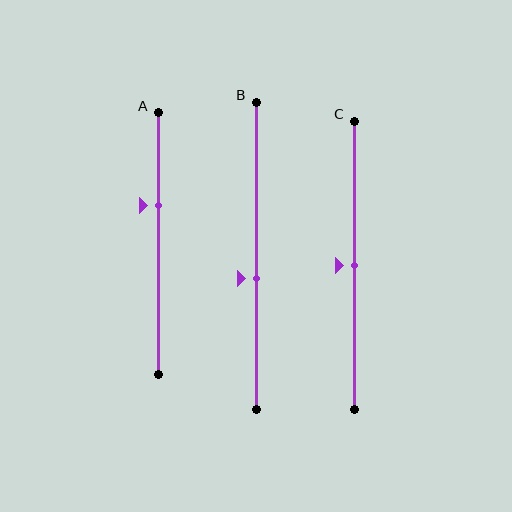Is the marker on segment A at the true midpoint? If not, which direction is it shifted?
No, the marker on segment A is shifted upward by about 15% of the segment length.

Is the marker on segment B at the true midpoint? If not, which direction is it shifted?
No, the marker on segment B is shifted downward by about 7% of the segment length.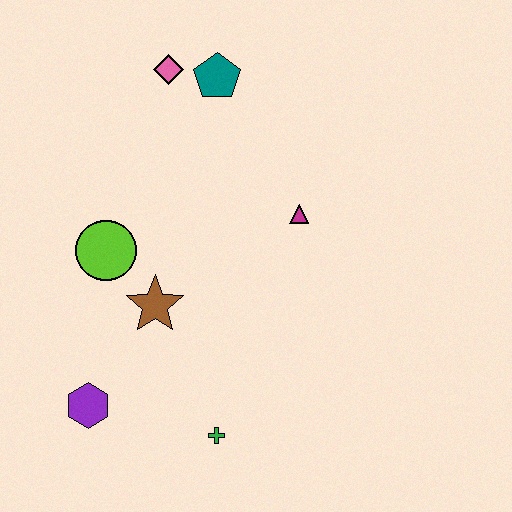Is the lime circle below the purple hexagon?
No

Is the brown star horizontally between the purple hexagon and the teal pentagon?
Yes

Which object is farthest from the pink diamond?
The green cross is farthest from the pink diamond.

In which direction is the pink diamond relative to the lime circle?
The pink diamond is above the lime circle.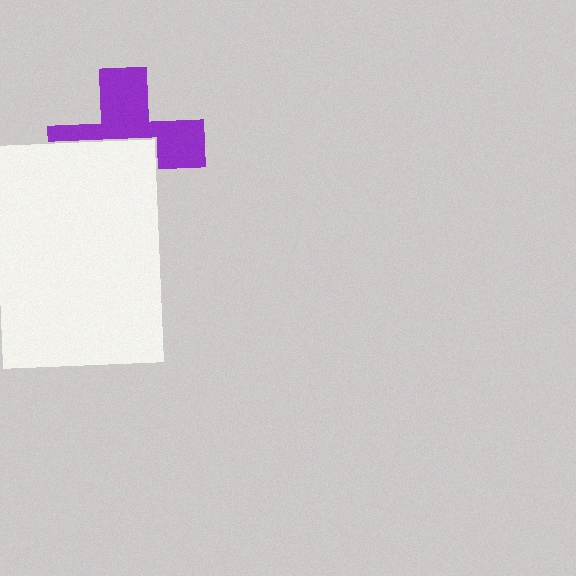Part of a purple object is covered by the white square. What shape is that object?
It is a cross.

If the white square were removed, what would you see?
You would see the complete purple cross.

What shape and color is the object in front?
The object in front is a white square.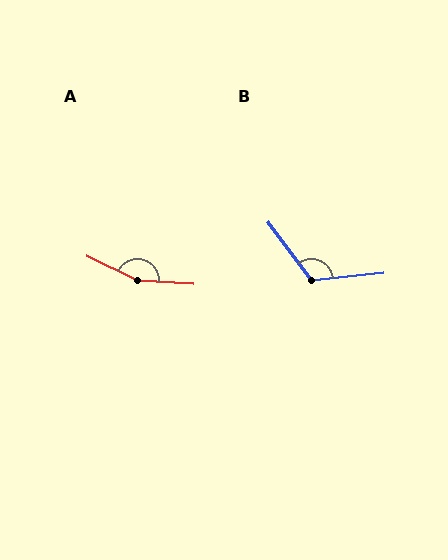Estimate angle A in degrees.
Approximately 158 degrees.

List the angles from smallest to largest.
B (120°), A (158°).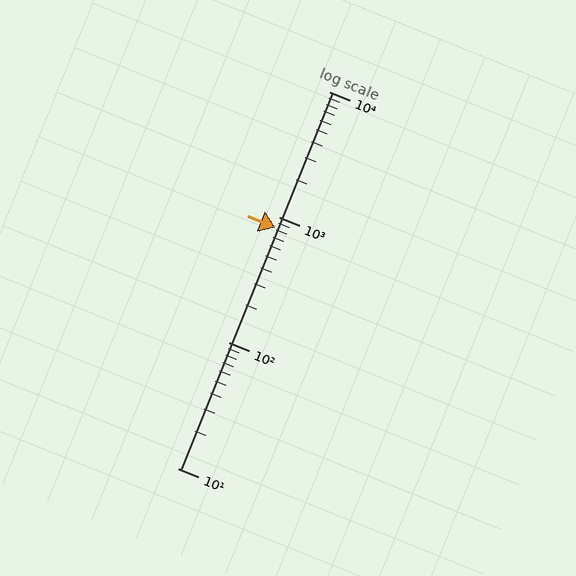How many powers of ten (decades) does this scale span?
The scale spans 3 decades, from 10 to 10000.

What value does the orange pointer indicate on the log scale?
The pointer indicates approximately 820.